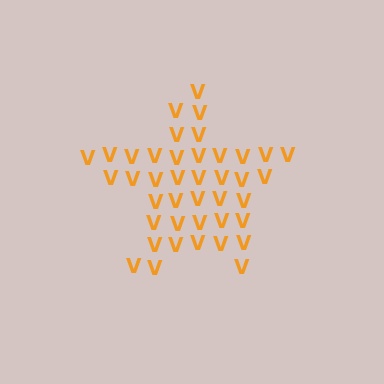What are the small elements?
The small elements are letter V's.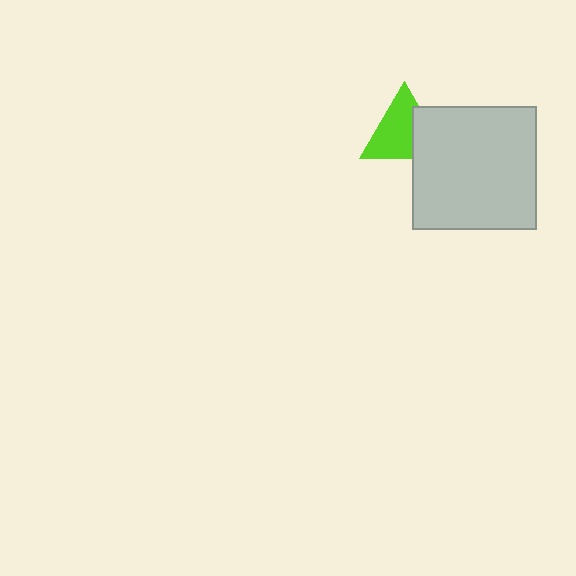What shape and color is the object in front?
The object in front is a light gray square.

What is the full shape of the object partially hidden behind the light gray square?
The partially hidden object is a lime triangle.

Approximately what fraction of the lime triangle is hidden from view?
Roughly 34% of the lime triangle is hidden behind the light gray square.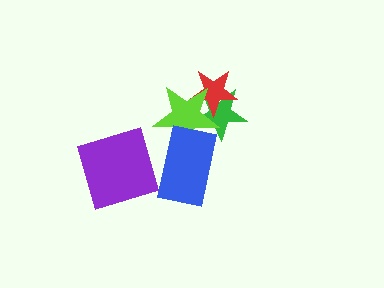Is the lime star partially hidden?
Yes, it is partially covered by another shape.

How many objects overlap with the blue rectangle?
1 object overlaps with the blue rectangle.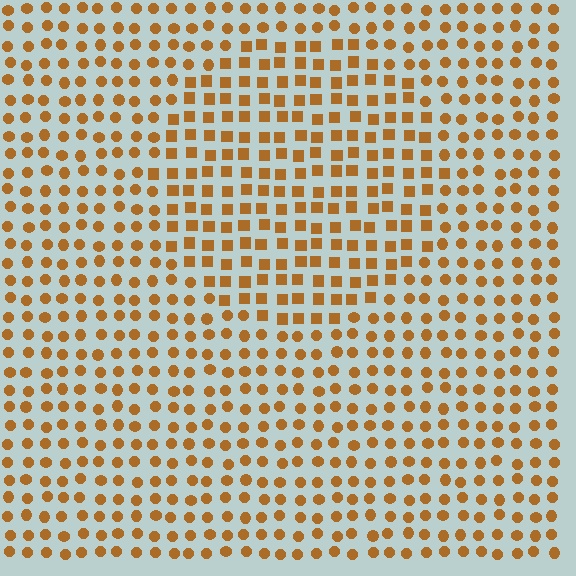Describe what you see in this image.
The image is filled with small brown elements arranged in a uniform grid. A circle-shaped region contains squares, while the surrounding area contains circles. The boundary is defined purely by the change in element shape.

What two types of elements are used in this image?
The image uses squares inside the circle region and circles outside it.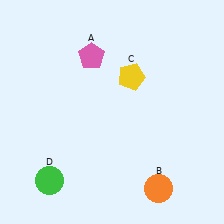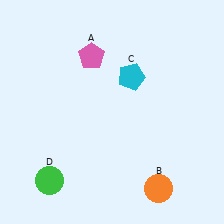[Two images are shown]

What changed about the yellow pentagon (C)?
In Image 1, C is yellow. In Image 2, it changed to cyan.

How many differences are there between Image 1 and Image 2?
There is 1 difference between the two images.